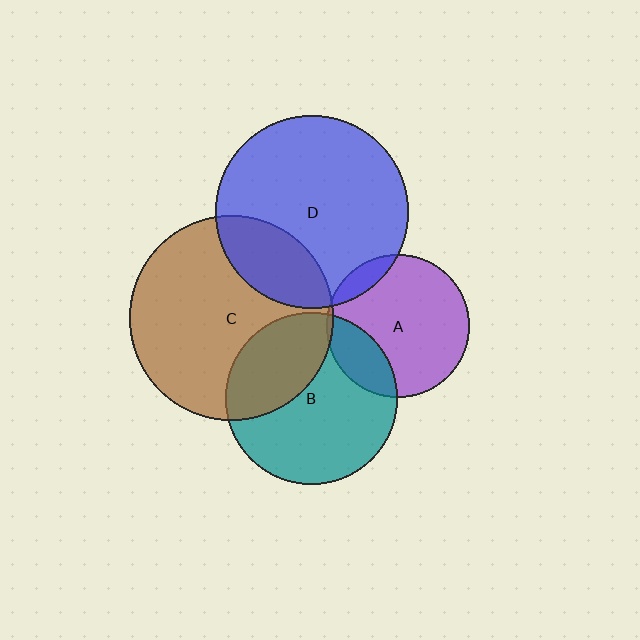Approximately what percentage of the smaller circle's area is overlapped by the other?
Approximately 5%.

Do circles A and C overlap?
Yes.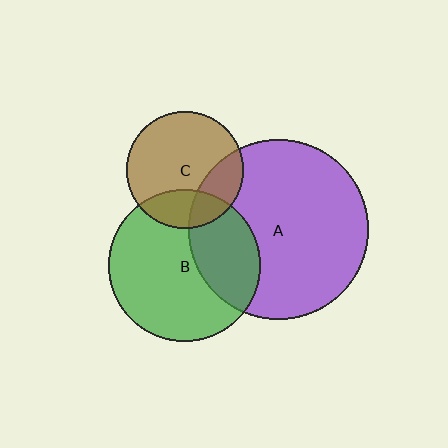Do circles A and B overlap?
Yes.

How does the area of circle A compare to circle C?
Approximately 2.4 times.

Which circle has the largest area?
Circle A (purple).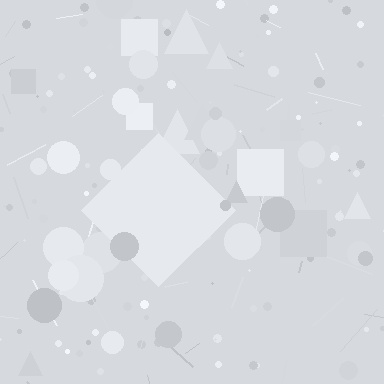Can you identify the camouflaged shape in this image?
The camouflaged shape is a diamond.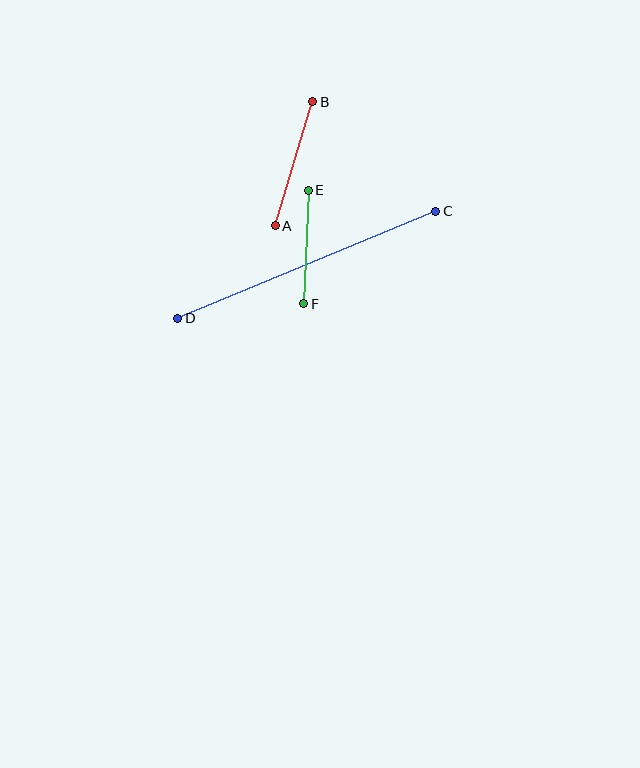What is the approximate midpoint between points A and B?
The midpoint is at approximately (294, 164) pixels.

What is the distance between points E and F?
The distance is approximately 114 pixels.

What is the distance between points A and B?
The distance is approximately 130 pixels.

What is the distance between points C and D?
The distance is approximately 280 pixels.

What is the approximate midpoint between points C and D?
The midpoint is at approximately (307, 265) pixels.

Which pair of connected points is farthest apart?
Points C and D are farthest apart.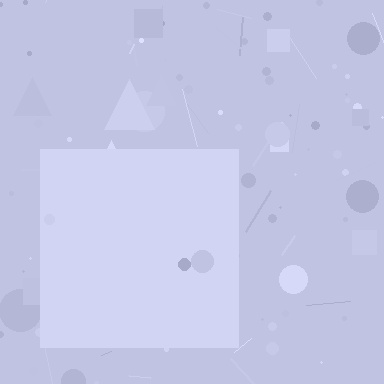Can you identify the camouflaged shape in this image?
The camouflaged shape is a square.